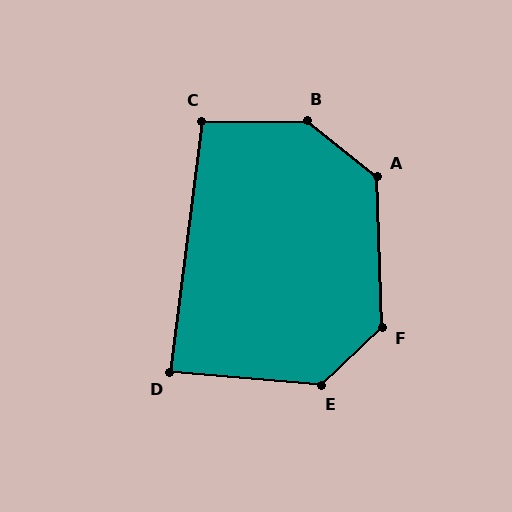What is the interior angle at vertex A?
Approximately 131 degrees (obtuse).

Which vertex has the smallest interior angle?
D, at approximately 88 degrees.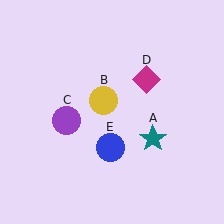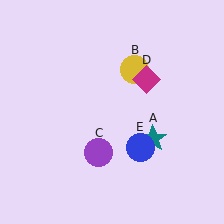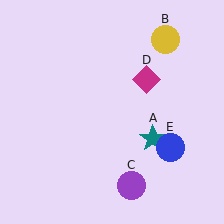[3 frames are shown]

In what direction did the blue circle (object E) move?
The blue circle (object E) moved right.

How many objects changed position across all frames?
3 objects changed position: yellow circle (object B), purple circle (object C), blue circle (object E).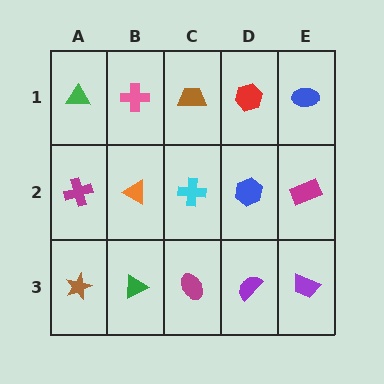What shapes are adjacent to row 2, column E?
A blue ellipse (row 1, column E), a purple trapezoid (row 3, column E), a blue hexagon (row 2, column D).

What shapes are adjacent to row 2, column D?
A red hexagon (row 1, column D), a purple semicircle (row 3, column D), a cyan cross (row 2, column C), a magenta rectangle (row 2, column E).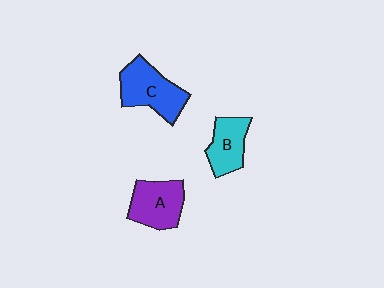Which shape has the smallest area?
Shape B (cyan).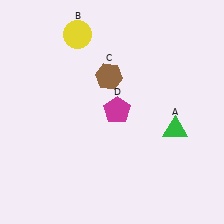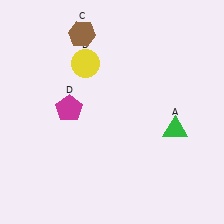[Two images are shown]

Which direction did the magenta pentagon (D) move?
The magenta pentagon (D) moved left.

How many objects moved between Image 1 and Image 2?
3 objects moved between the two images.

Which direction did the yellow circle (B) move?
The yellow circle (B) moved down.